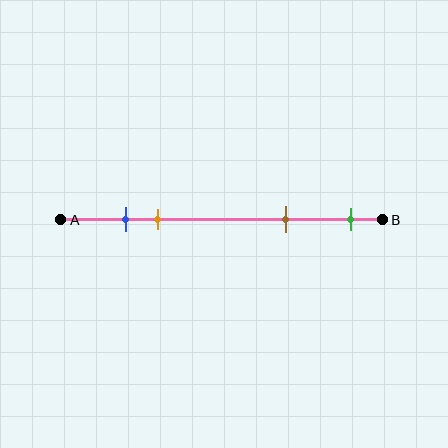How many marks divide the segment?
There are 4 marks dividing the segment.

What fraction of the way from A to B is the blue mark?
The blue mark is approximately 20% (0.2) of the way from A to B.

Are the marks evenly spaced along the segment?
No, the marks are not evenly spaced.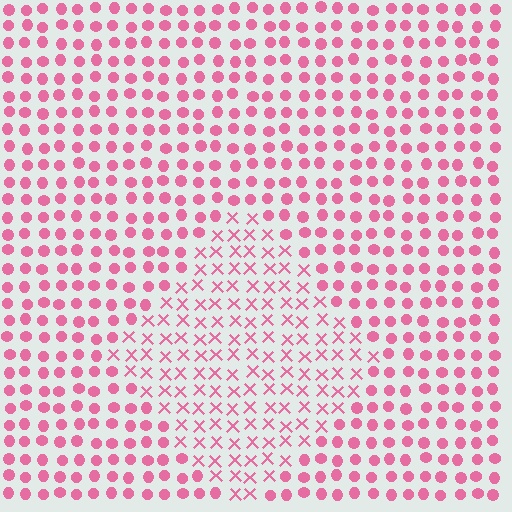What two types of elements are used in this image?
The image uses X marks inside the diamond region and circles outside it.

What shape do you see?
I see a diamond.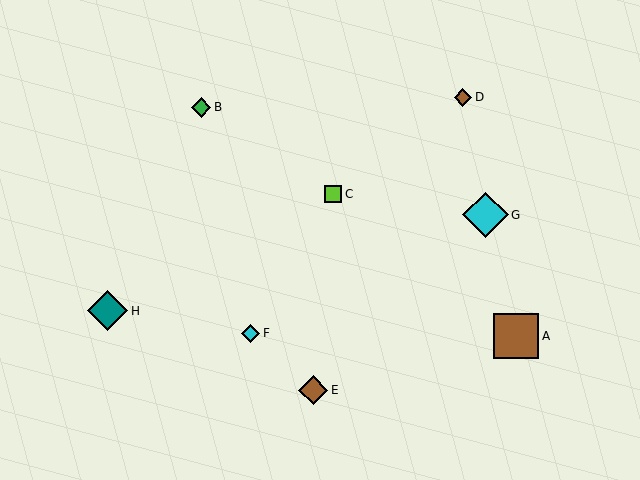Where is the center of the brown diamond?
The center of the brown diamond is at (313, 390).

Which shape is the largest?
The brown square (labeled A) is the largest.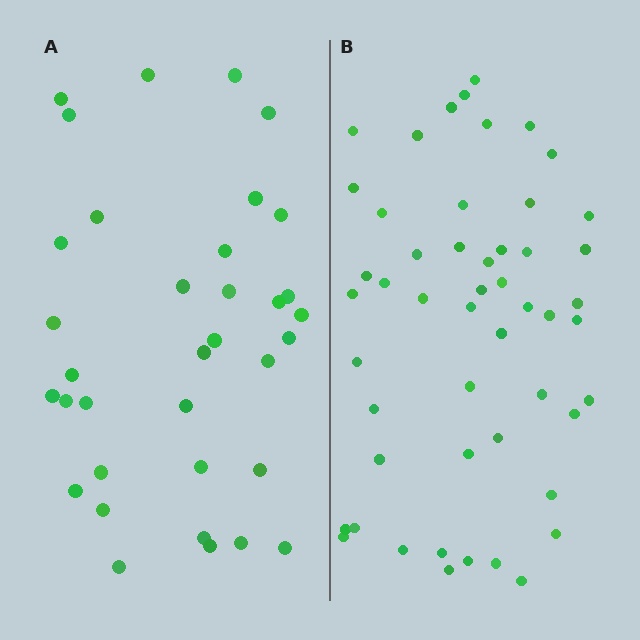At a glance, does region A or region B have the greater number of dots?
Region B (the right region) has more dots.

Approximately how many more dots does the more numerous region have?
Region B has approximately 15 more dots than region A.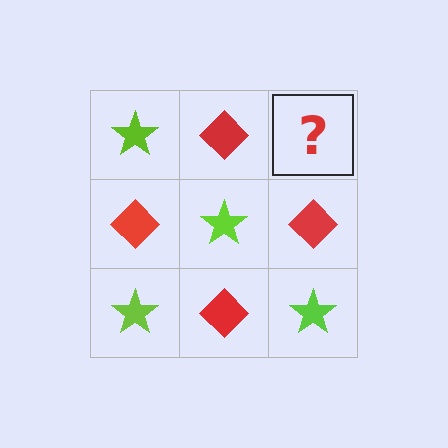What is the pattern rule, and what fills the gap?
The rule is that it alternates lime star and red diamond in a checkerboard pattern. The gap should be filled with a lime star.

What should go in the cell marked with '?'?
The missing cell should contain a lime star.